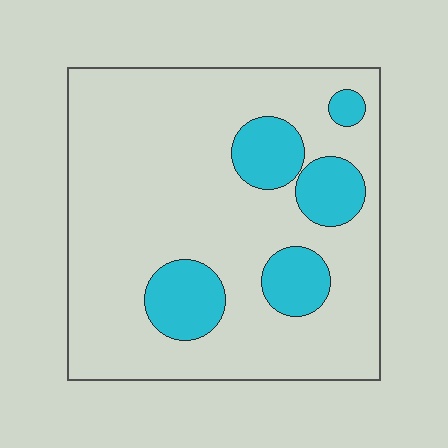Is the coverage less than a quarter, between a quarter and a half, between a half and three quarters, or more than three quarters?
Less than a quarter.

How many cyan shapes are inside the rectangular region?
5.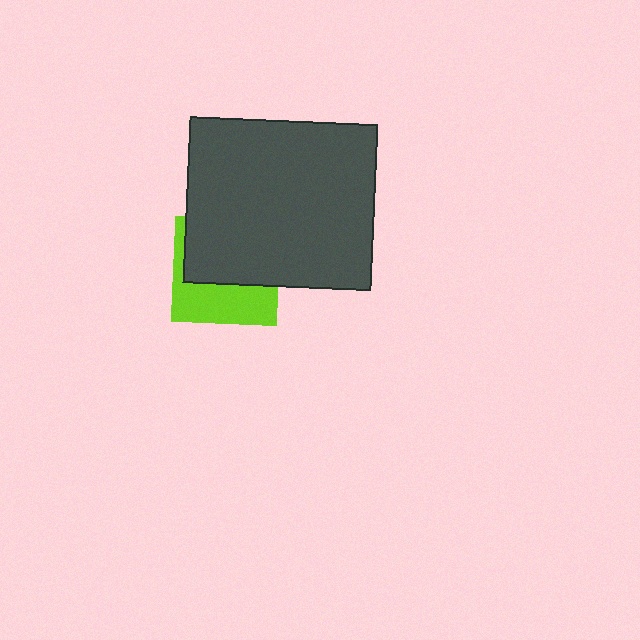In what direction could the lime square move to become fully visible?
The lime square could move down. That would shift it out from behind the dark gray rectangle entirely.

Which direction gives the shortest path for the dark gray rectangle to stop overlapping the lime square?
Moving up gives the shortest separation.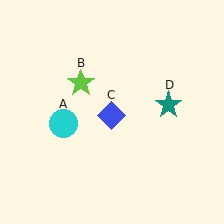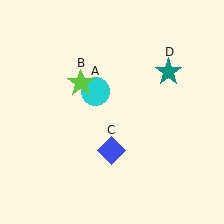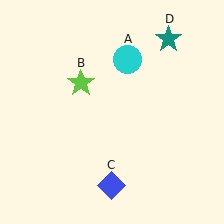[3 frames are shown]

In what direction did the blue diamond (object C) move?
The blue diamond (object C) moved down.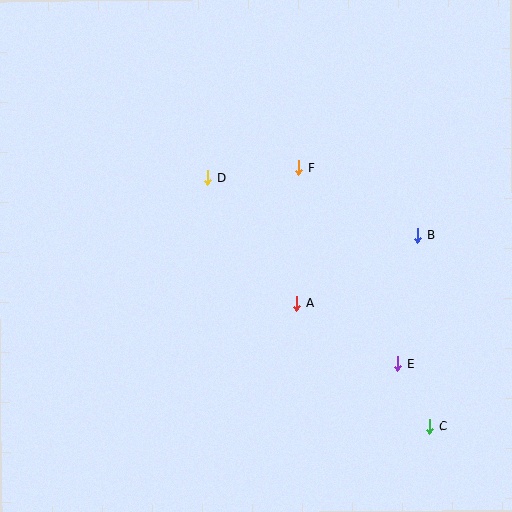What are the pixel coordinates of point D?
Point D is at (208, 178).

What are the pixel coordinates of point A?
Point A is at (297, 303).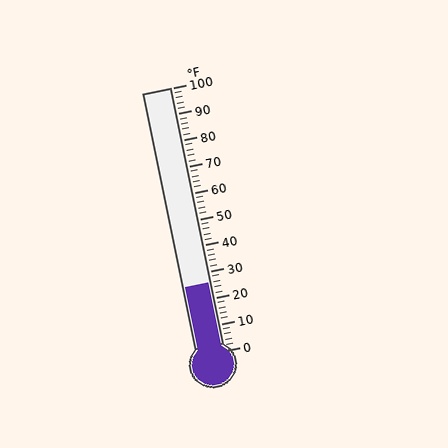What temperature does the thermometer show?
The thermometer shows approximately 26°F.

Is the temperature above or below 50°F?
The temperature is below 50°F.